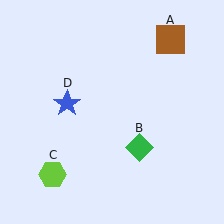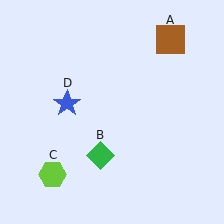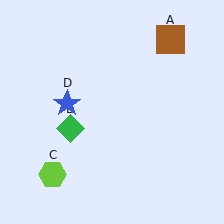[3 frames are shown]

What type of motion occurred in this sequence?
The green diamond (object B) rotated clockwise around the center of the scene.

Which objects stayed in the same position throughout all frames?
Brown square (object A) and lime hexagon (object C) and blue star (object D) remained stationary.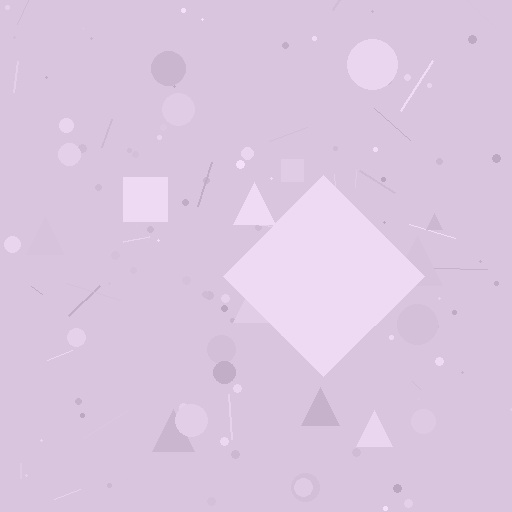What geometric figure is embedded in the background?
A diamond is embedded in the background.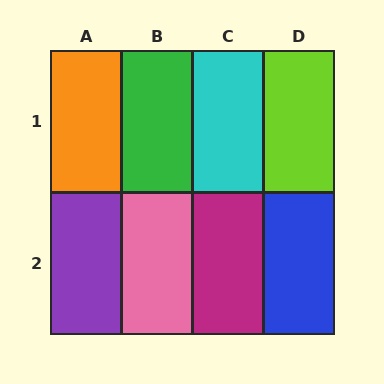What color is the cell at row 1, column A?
Orange.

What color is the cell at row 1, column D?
Lime.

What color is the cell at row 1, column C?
Cyan.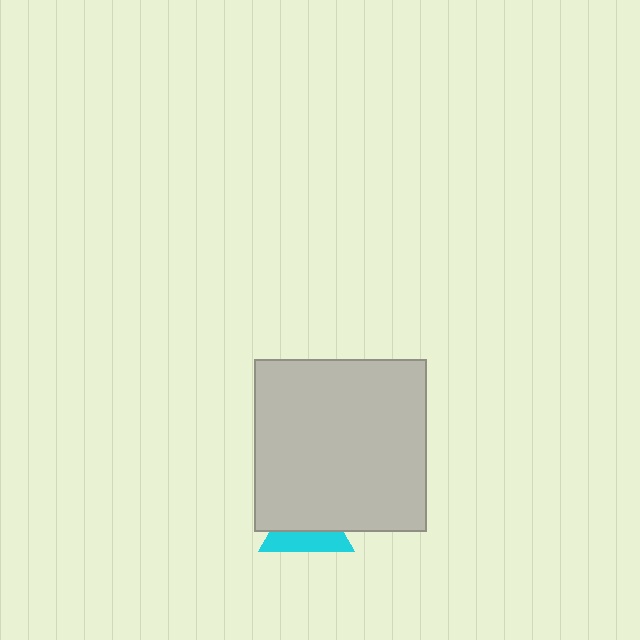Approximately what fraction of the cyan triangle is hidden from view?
Roughly 58% of the cyan triangle is hidden behind the light gray square.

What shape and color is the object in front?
The object in front is a light gray square.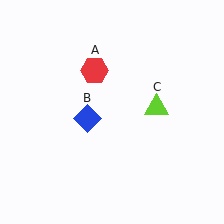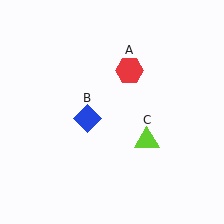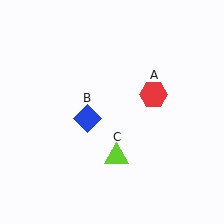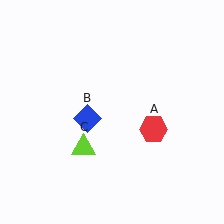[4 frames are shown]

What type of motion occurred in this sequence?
The red hexagon (object A), lime triangle (object C) rotated clockwise around the center of the scene.